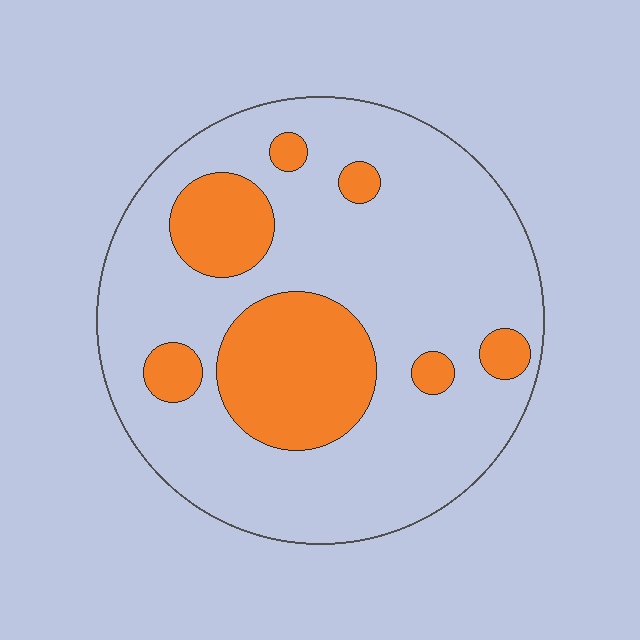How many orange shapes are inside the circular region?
7.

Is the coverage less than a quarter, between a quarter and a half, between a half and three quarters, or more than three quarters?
Less than a quarter.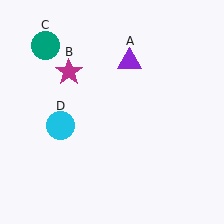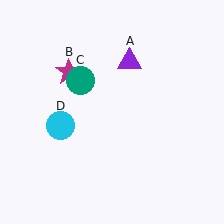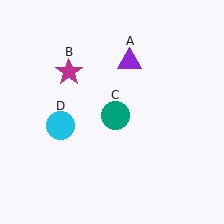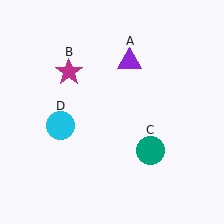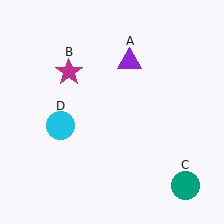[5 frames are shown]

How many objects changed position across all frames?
1 object changed position: teal circle (object C).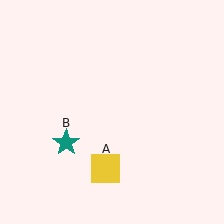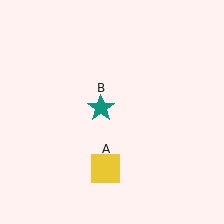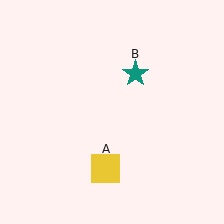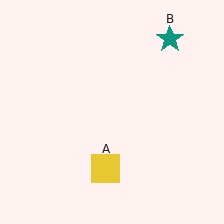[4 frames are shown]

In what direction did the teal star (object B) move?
The teal star (object B) moved up and to the right.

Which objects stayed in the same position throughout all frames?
Yellow square (object A) remained stationary.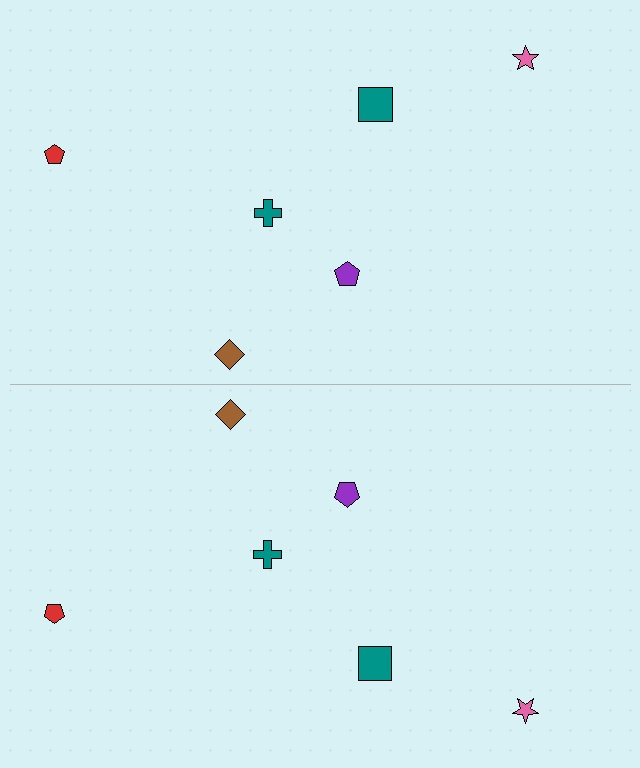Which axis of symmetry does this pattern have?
The pattern has a horizontal axis of symmetry running through the center of the image.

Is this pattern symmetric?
Yes, this pattern has bilateral (reflection) symmetry.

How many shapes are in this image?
There are 12 shapes in this image.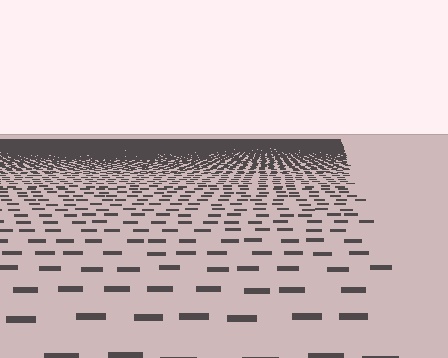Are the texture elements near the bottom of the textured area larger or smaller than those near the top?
Larger. Near the bottom, elements are closer to the viewer and appear at a bigger on-screen size.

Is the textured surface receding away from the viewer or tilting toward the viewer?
The surface is receding away from the viewer. Texture elements get smaller and denser toward the top.